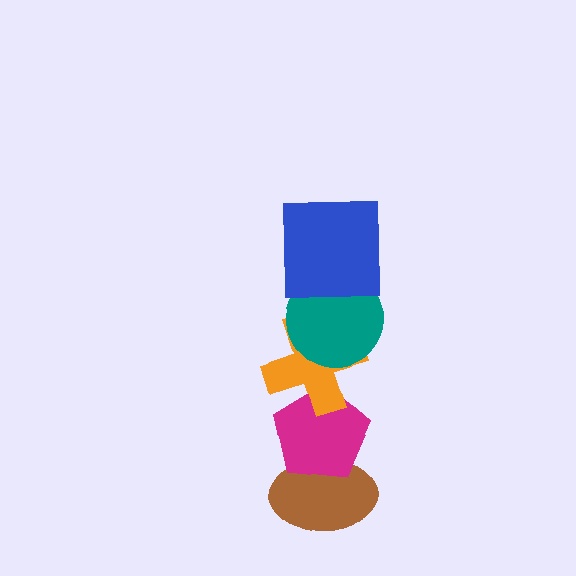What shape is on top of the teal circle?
The blue square is on top of the teal circle.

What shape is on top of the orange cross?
The teal circle is on top of the orange cross.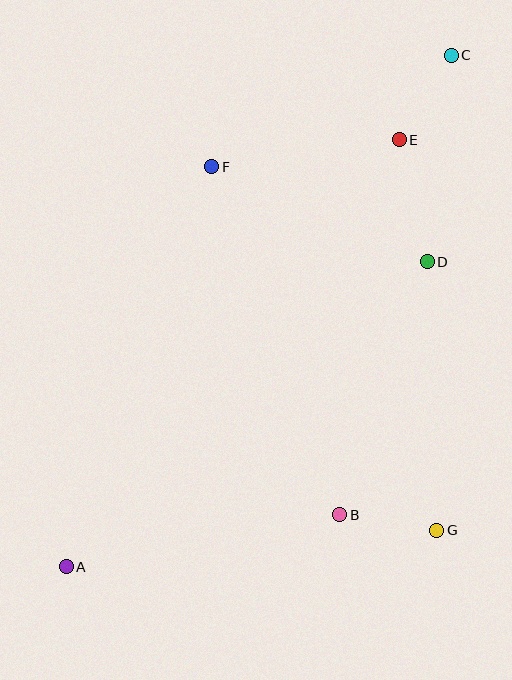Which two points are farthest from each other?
Points A and C are farthest from each other.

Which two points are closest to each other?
Points B and G are closest to each other.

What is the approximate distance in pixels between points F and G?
The distance between F and G is approximately 427 pixels.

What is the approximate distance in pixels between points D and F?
The distance between D and F is approximately 236 pixels.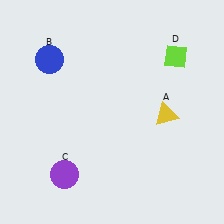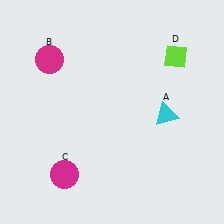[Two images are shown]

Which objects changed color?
A changed from yellow to cyan. B changed from blue to magenta. C changed from purple to magenta.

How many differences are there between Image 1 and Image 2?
There are 3 differences between the two images.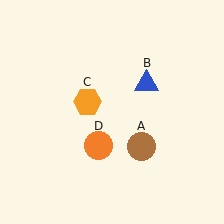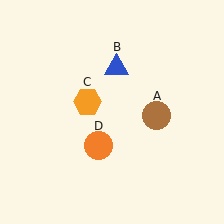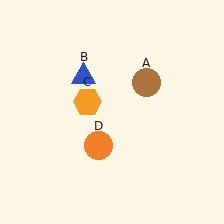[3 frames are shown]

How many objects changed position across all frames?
2 objects changed position: brown circle (object A), blue triangle (object B).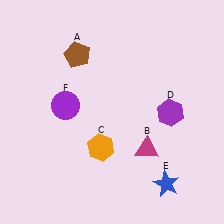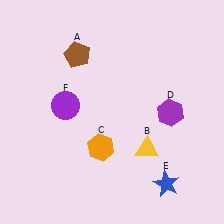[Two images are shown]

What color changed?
The triangle (B) changed from magenta in Image 1 to yellow in Image 2.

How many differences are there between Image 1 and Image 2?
There is 1 difference between the two images.